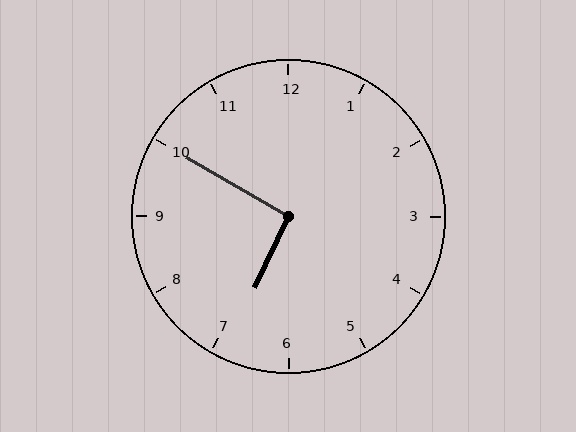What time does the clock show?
6:50.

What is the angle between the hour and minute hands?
Approximately 95 degrees.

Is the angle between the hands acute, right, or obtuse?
It is right.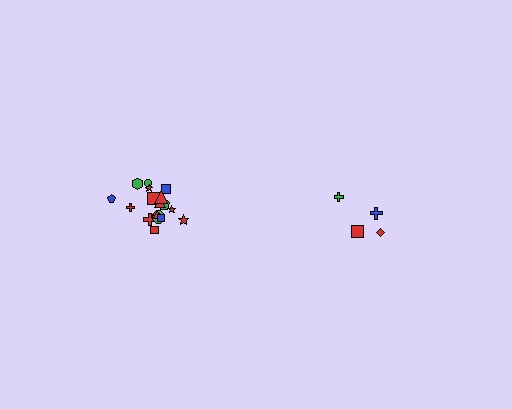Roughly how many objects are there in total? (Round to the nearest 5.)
Roughly 20 objects in total.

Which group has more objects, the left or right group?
The left group.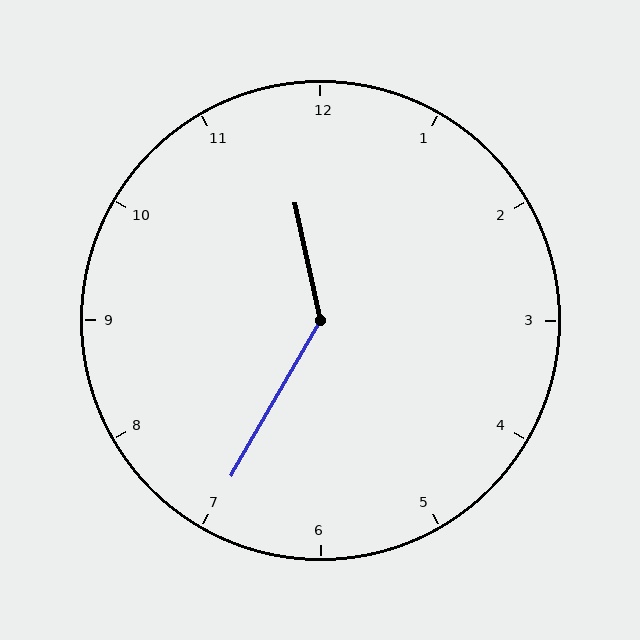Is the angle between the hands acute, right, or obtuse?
It is obtuse.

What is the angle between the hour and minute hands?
Approximately 138 degrees.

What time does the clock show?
11:35.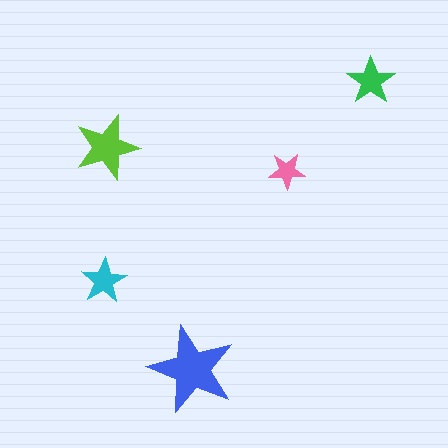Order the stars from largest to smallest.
the blue one, the lime one, the green one, the cyan one, the pink one.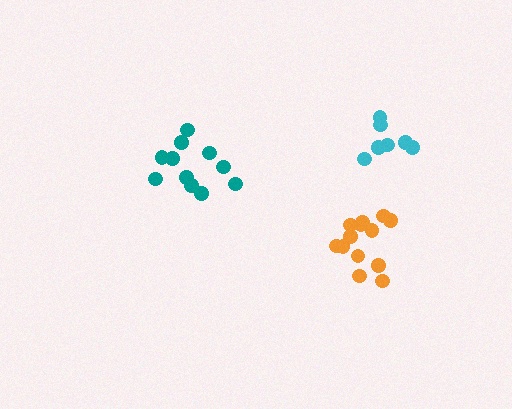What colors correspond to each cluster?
The clusters are colored: teal, cyan, orange.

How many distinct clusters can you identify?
There are 3 distinct clusters.